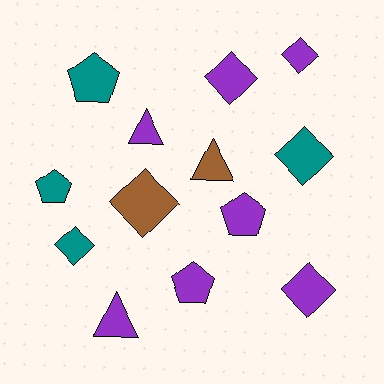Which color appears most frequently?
Purple, with 7 objects.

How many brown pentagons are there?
There are no brown pentagons.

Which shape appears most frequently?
Diamond, with 6 objects.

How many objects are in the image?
There are 13 objects.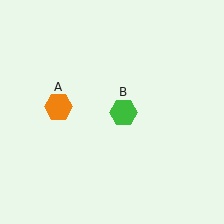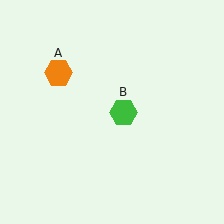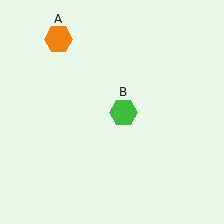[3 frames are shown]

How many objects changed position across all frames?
1 object changed position: orange hexagon (object A).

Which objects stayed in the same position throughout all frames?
Green hexagon (object B) remained stationary.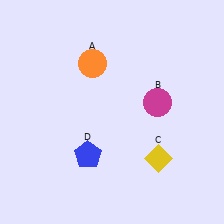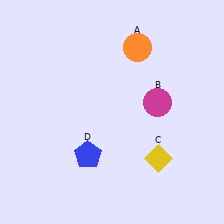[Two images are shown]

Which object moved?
The orange circle (A) moved right.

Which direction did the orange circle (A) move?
The orange circle (A) moved right.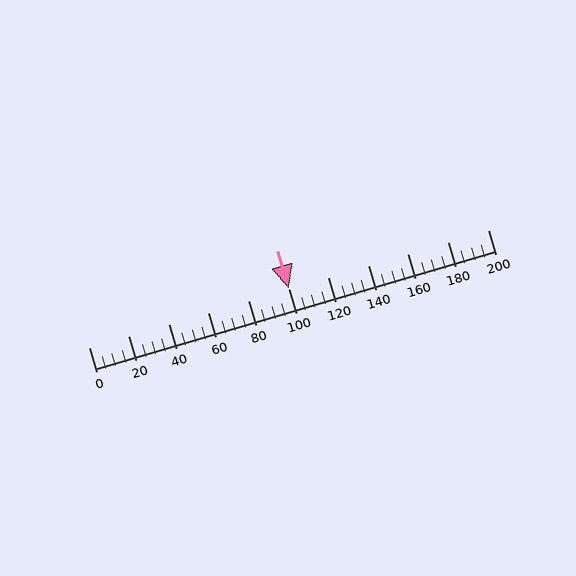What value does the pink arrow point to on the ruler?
The pink arrow points to approximately 100.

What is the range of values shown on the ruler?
The ruler shows values from 0 to 200.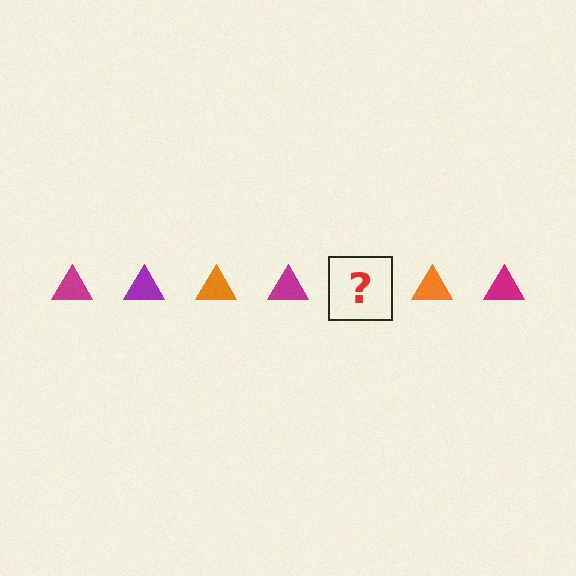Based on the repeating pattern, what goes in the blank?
The blank should be a purple triangle.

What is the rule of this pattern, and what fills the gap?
The rule is that the pattern cycles through magenta, purple, orange triangles. The gap should be filled with a purple triangle.